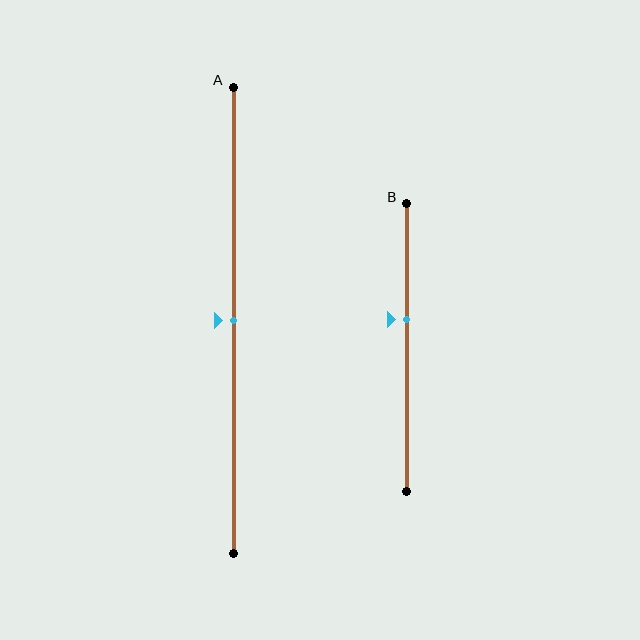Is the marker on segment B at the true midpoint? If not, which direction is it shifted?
No, the marker on segment B is shifted upward by about 10% of the segment length.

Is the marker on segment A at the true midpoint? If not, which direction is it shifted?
Yes, the marker on segment A is at the true midpoint.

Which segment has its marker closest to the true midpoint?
Segment A has its marker closest to the true midpoint.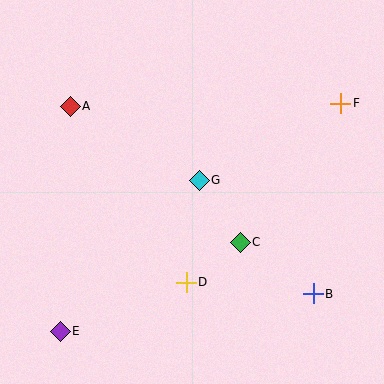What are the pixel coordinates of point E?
Point E is at (60, 331).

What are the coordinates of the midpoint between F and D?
The midpoint between F and D is at (264, 193).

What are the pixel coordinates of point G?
Point G is at (199, 180).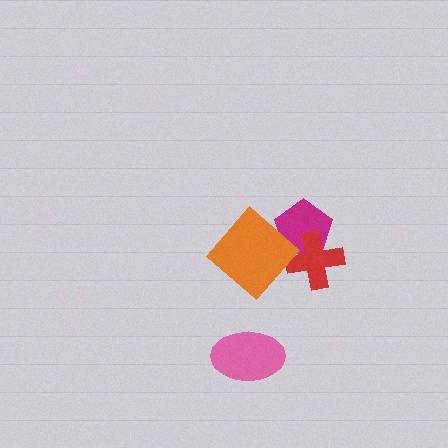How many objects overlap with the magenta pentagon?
2 objects overlap with the magenta pentagon.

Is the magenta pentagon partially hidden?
Yes, it is partially covered by another shape.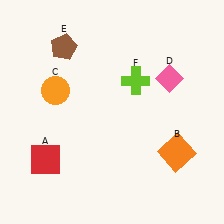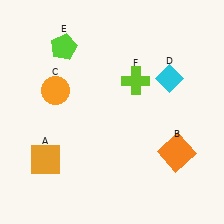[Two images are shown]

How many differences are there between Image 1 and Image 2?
There are 3 differences between the two images.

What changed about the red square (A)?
In Image 1, A is red. In Image 2, it changed to orange.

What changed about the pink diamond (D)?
In Image 1, D is pink. In Image 2, it changed to cyan.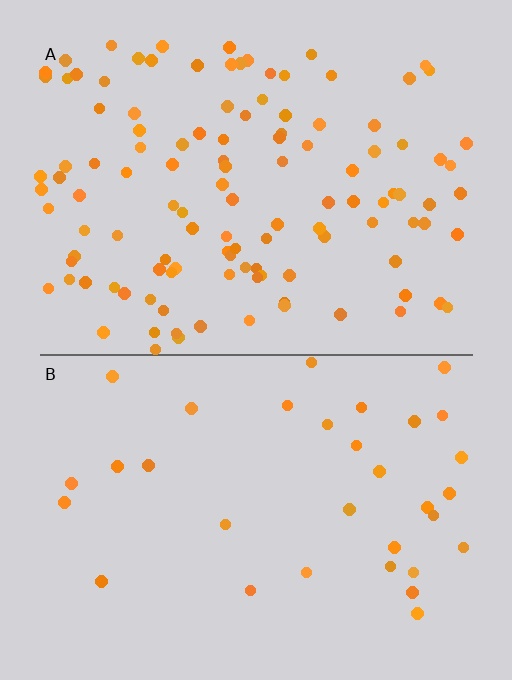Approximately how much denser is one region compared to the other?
Approximately 3.5× — region A over region B.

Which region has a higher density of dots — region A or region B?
A (the top).